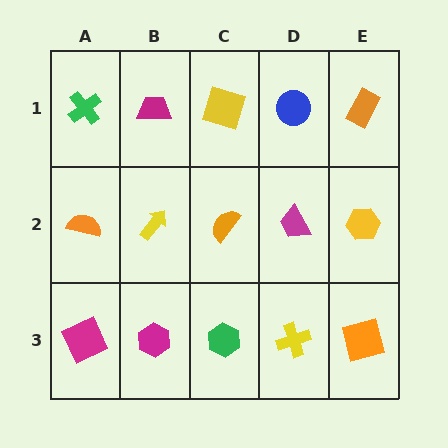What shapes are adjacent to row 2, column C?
A yellow square (row 1, column C), a green hexagon (row 3, column C), a yellow arrow (row 2, column B), a magenta trapezoid (row 2, column D).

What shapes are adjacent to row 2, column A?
A green cross (row 1, column A), a magenta square (row 3, column A), a yellow arrow (row 2, column B).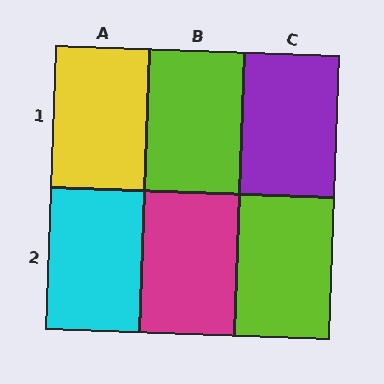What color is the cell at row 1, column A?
Yellow.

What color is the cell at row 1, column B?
Lime.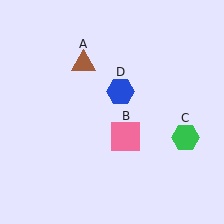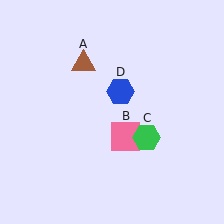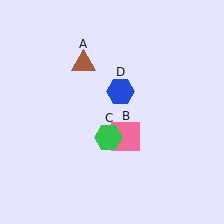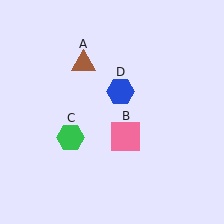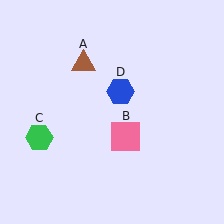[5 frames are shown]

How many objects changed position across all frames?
1 object changed position: green hexagon (object C).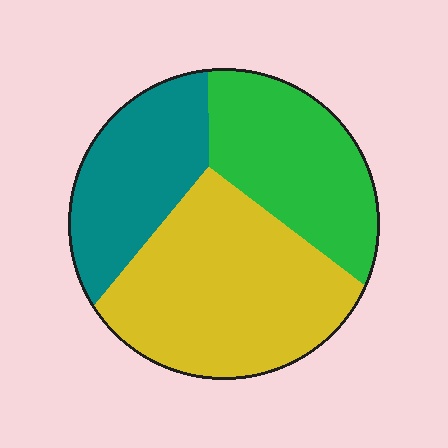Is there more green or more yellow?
Yellow.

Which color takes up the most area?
Yellow, at roughly 45%.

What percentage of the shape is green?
Green covers around 30% of the shape.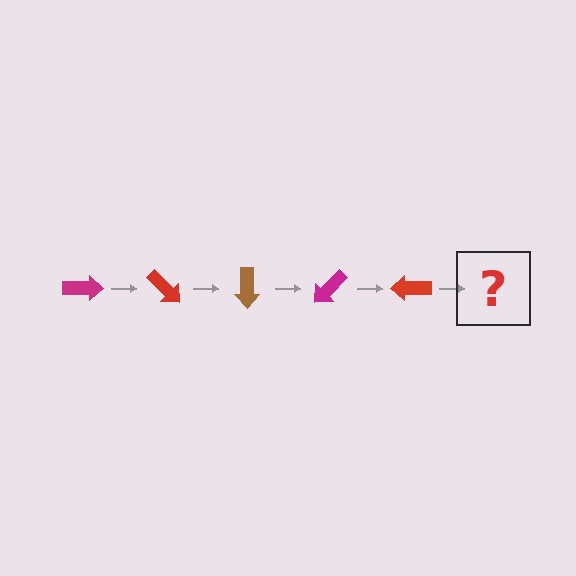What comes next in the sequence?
The next element should be a brown arrow, rotated 225 degrees from the start.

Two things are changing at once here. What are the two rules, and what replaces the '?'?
The two rules are that it rotates 45 degrees each step and the color cycles through magenta, red, and brown. The '?' should be a brown arrow, rotated 225 degrees from the start.